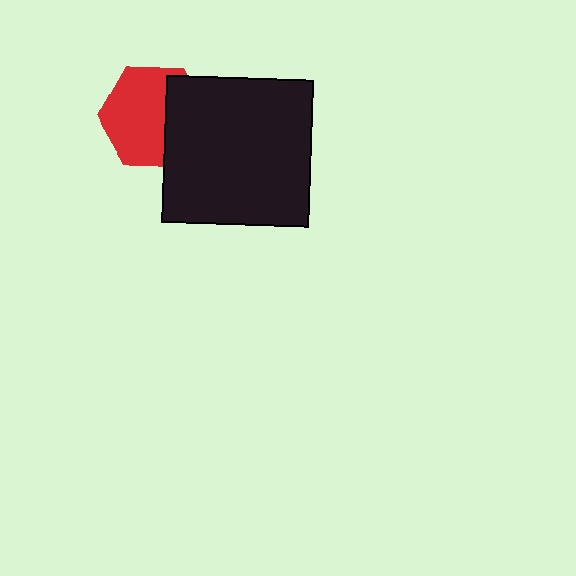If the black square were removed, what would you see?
You would see the complete red hexagon.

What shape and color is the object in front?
The object in front is a black square.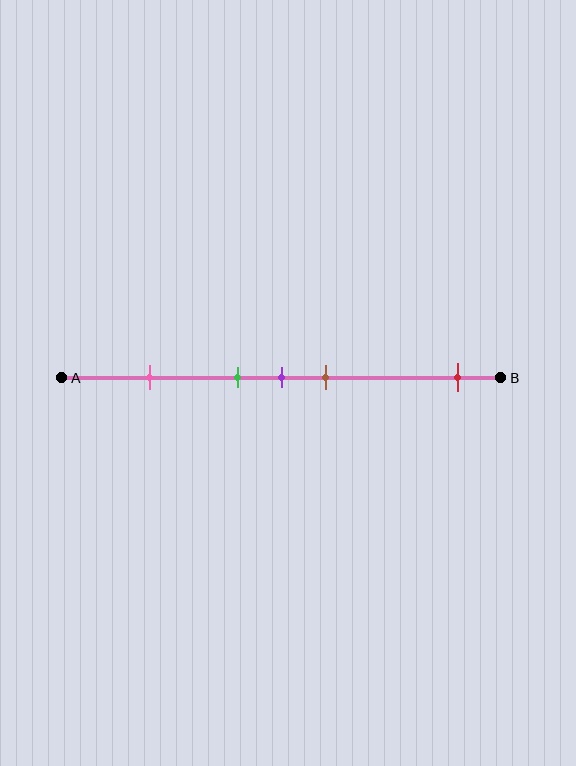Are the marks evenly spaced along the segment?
No, the marks are not evenly spaced.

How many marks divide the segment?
There are 5 marks dividing the segment.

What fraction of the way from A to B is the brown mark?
The brown mark is approximately 60% (0.6) of the way from A to B.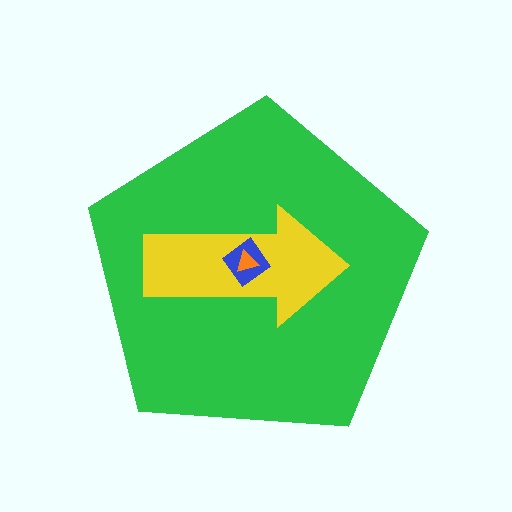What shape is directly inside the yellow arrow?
The blue diamond.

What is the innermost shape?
The orange triangle.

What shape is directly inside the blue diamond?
The orange triangle.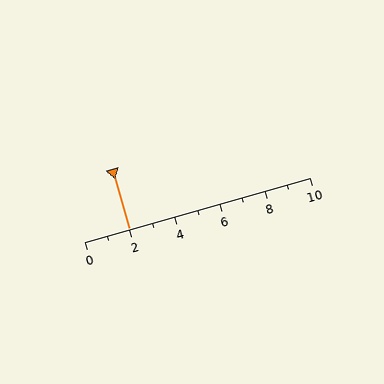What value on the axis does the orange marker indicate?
The marker indicates approximately 2.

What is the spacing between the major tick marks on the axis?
The major ticks are spaced 2 apart.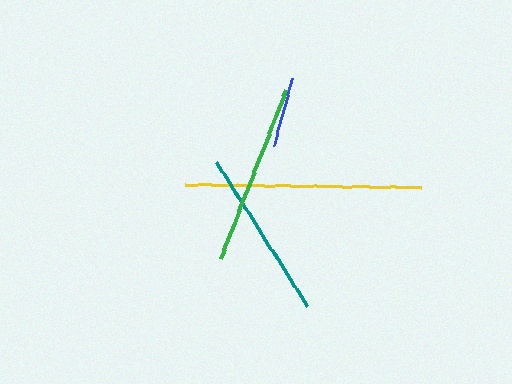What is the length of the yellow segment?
The yellow segment is approximately 236 pixels long.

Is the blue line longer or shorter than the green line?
The green line is longer than the blue line.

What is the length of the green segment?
The green segment is approximately 181 pixels long.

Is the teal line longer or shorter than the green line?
The green line is longer than the teal line.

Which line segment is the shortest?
The blue line is the shortest at approximately 70 pixels.